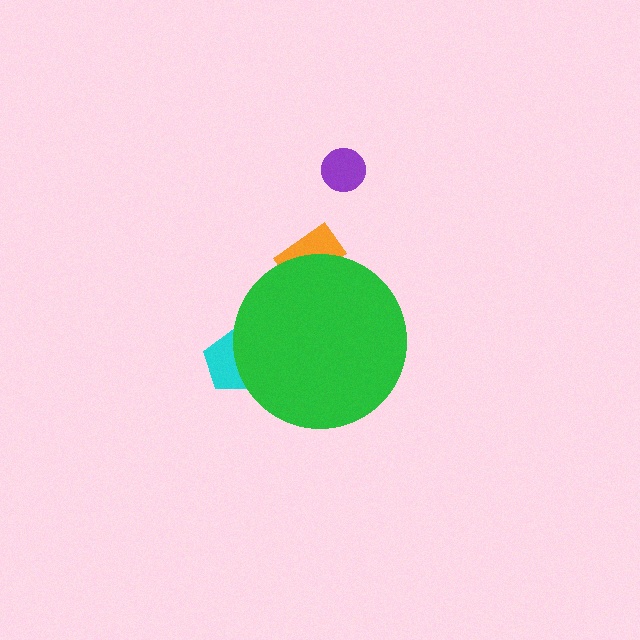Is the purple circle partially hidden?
No, the purple circle is fully visible.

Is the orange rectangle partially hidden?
Yes, the orange rectangle is partially hidden behind the green circle.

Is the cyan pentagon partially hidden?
Yes, the cyan pentagon is partially hidden behind the green circle.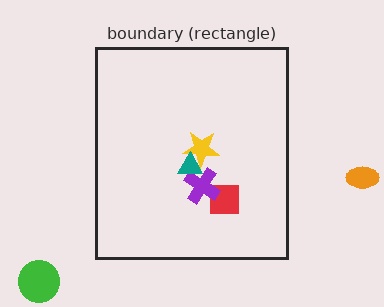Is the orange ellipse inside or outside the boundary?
Outside.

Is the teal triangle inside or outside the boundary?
Inside.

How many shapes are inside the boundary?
4 inside, 2 outside.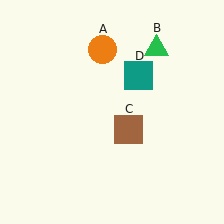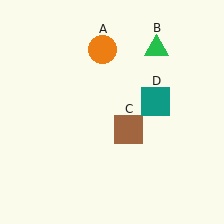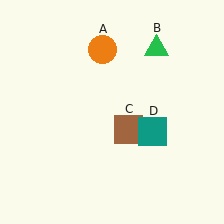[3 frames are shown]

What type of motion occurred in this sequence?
The teal square (object D) rotated clockwise around the center of the scene.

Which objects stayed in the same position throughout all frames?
Orange circle (object A) and green triangle (object B) and brown square (object C) remained stationary.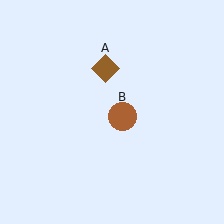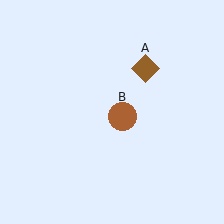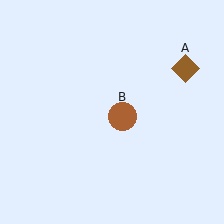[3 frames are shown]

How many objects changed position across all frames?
1 object changed position: brown diamond (object A).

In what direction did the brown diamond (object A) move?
The brown diamond (object A) moved right.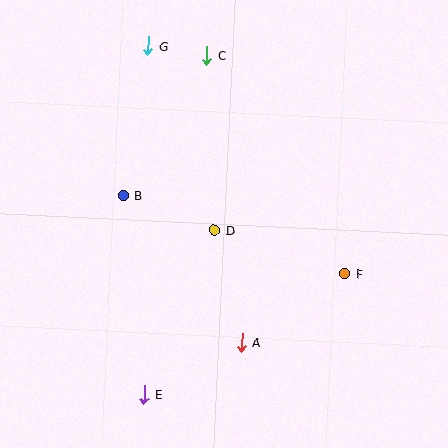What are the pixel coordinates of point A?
Point A is at (242, 342).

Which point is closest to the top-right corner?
Point C is closest to the top-right corner.